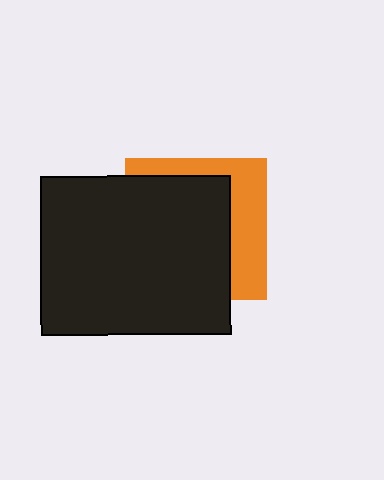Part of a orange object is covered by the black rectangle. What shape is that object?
It is a square.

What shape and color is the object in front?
The object in front is a black rectangle.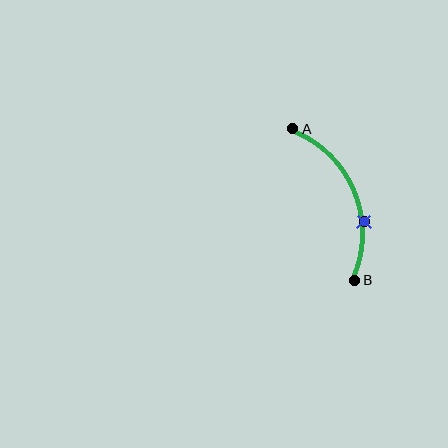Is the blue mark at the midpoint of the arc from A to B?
No. The blue mark lies on the arc but is closer to endpoint B. The arc midpoint would be at the point on the curve equidistant along the arc from both A and B.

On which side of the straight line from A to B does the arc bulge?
The arc bulges to the right of the straight line connecting A and B.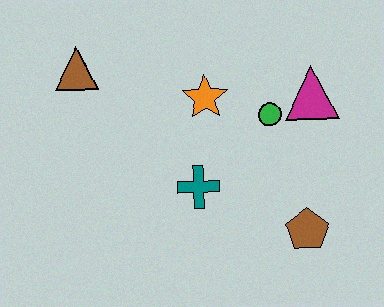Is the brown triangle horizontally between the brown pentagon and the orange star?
No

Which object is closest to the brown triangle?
The orange star is closest to the brown triangle.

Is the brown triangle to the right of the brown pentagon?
No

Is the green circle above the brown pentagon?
Yes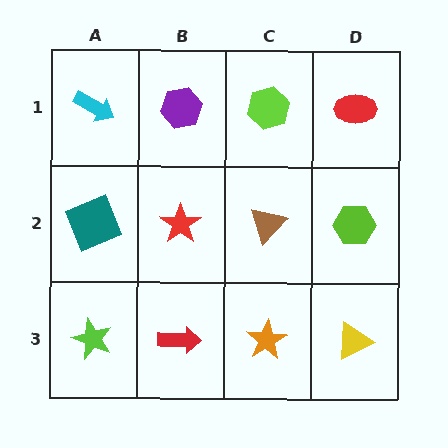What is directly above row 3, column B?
A red star.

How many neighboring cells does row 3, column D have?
2.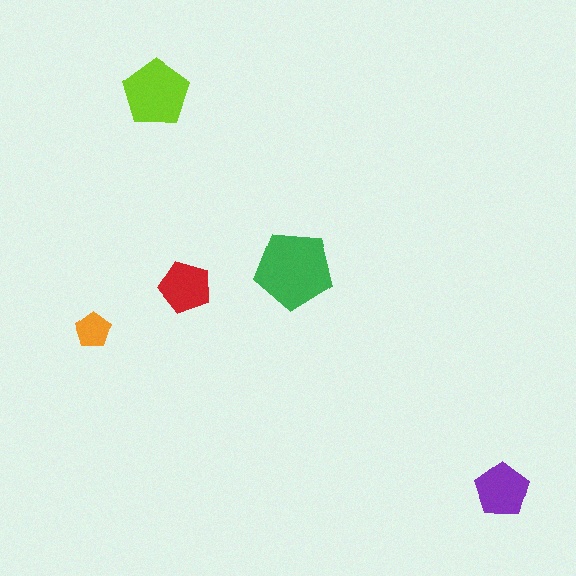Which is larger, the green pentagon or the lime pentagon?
The green one.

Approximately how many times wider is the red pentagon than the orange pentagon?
About 1.5 times wider.